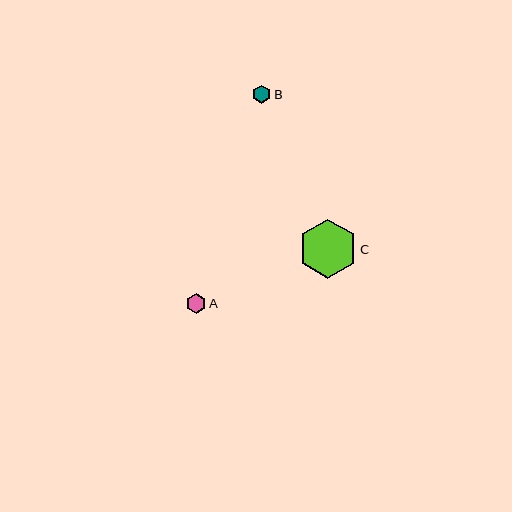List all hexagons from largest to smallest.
From largest to smallest: C, A, B.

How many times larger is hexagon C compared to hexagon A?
Hexagon C is approximately 2.9 times the size of hexagon A.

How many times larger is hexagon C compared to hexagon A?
Hexagon C is approximately 2.9 times the size of hexagon A.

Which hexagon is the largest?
Hexagon C is the largest with a size of approximately 59 pixels.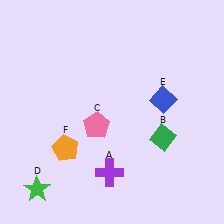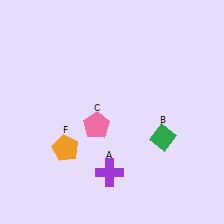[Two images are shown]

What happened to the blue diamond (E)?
The blue diamond (E) was removed in Image 2. It was in the top-right area of Image 1.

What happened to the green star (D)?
The green star (D) was removed in Image 2. It was in the bottom-left area of Image 1.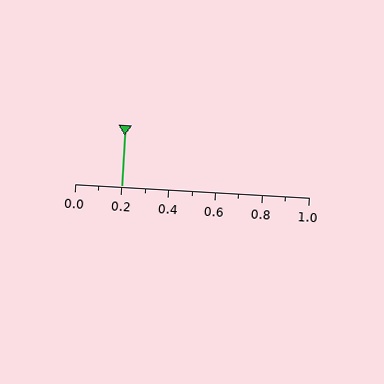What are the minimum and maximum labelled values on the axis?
The axis runs from 0.0 to 1.0.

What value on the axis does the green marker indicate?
The marker indicates approximately 0.2.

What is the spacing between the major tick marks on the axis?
The major ticks are spaced 0.2 apart.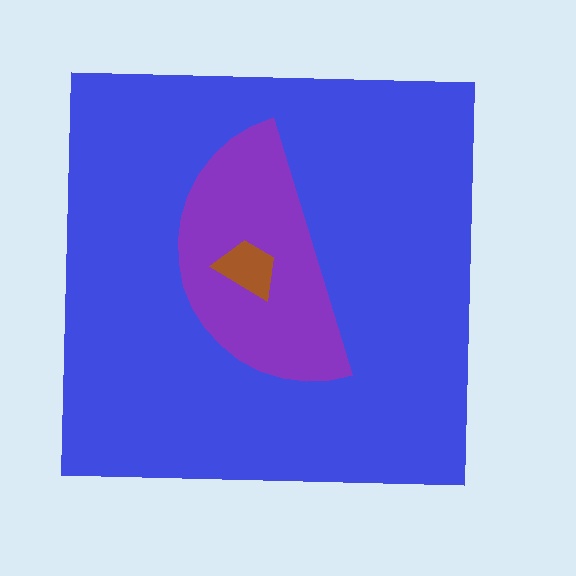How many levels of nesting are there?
3.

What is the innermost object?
The brown trapezoid.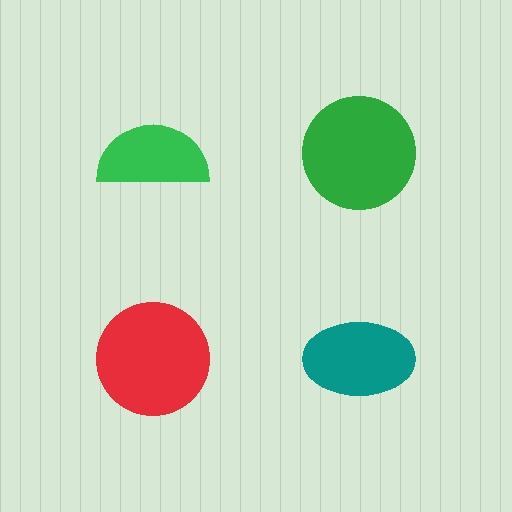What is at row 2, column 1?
A red circle.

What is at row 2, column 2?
A teal ellipse.